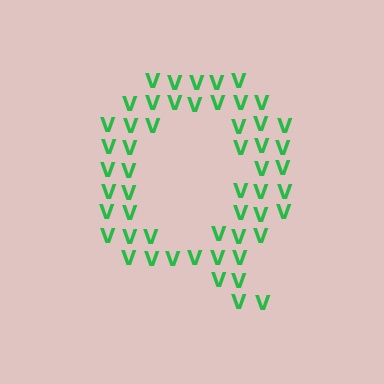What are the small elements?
The small elements are letter V's.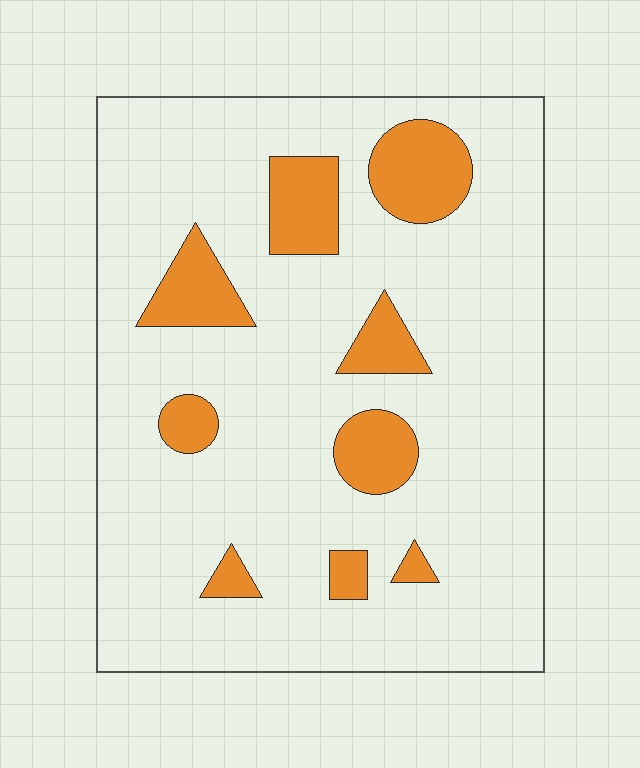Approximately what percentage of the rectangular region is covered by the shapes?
Approximately 15%.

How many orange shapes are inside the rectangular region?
9.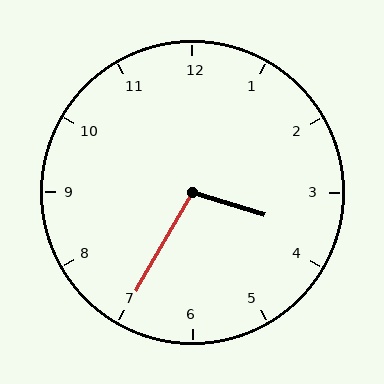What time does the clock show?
3:35.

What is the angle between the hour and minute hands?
Approximately 102 degrees.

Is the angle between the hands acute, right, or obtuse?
It is obtuse.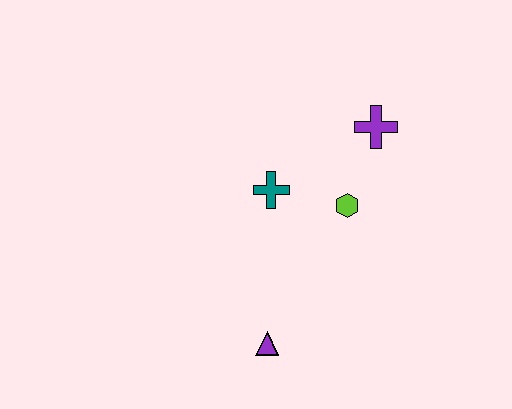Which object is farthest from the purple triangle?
The purple cross is farthest from the purple triangle.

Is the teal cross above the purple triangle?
Yes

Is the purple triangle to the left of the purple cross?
Yes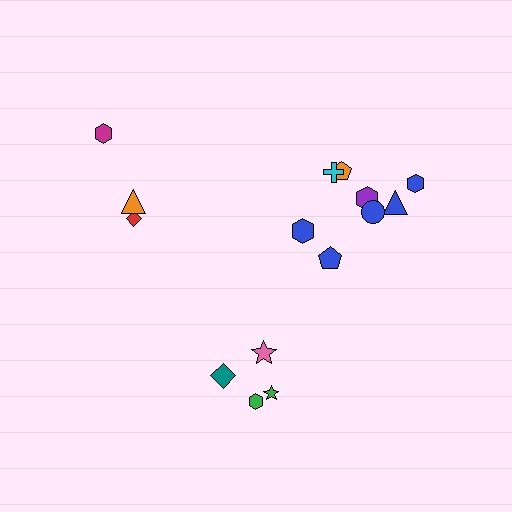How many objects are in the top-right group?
There are 8 objects.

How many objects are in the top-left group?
There are 3 objects.